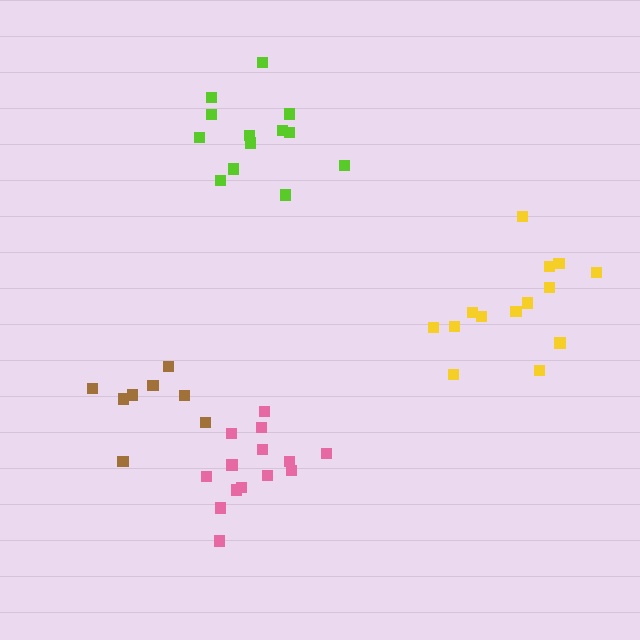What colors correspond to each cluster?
The clusters are colored: pink, brown, lime, yellow.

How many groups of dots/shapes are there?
There are 4 groups.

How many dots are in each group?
Group 1: 14 dots, Group 2: 8 dots, Group 3: 13 dots, Group 4: 14 dots (49 total).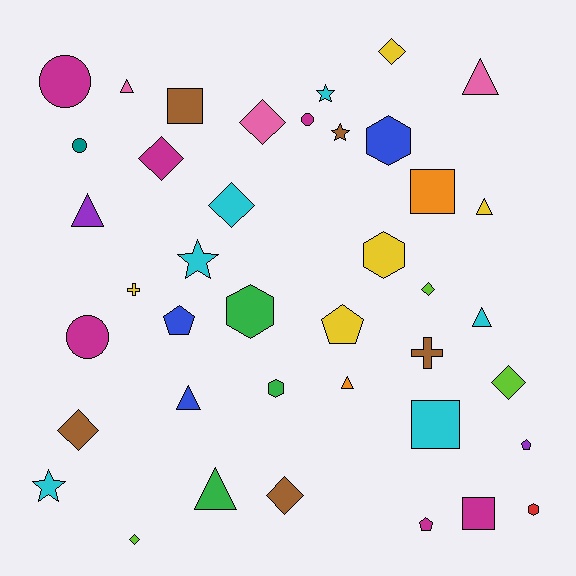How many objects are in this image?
There are 40 objects.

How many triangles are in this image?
There are 8 triangles.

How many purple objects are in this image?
There are 2 purple objects.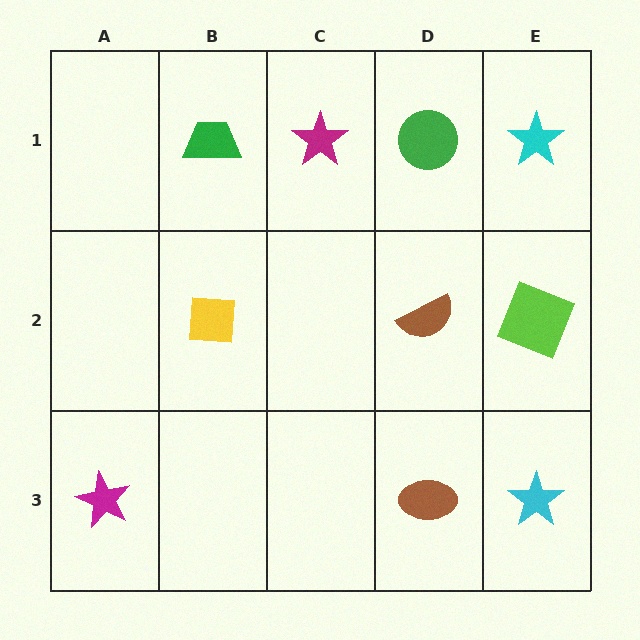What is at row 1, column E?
A cyan star.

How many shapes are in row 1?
4 shapes.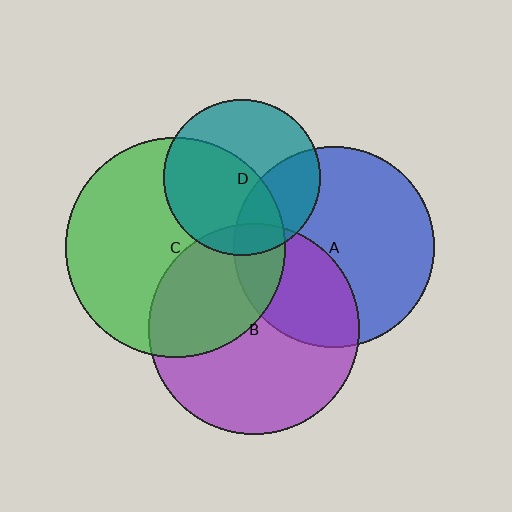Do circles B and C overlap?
Yes.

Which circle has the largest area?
Circle C (green).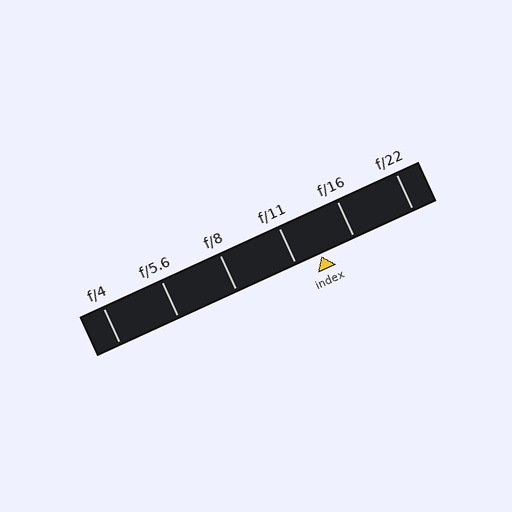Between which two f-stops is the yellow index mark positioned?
The index mark is between f/11 and f/16.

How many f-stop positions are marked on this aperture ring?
There are 6 f-stop positions marked.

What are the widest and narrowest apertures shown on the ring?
The widest aperture shown is f/4 and the narrowest is f/22.